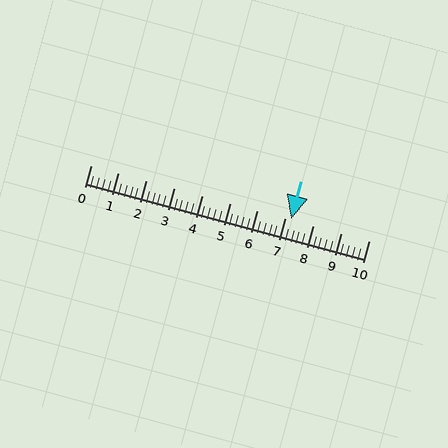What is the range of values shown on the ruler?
The ruler shows values from 0 to 10.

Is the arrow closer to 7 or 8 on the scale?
The arrow is closer to 7.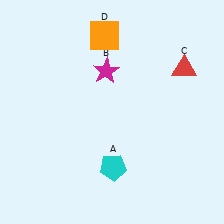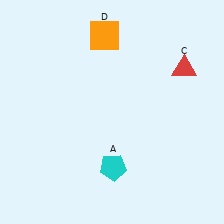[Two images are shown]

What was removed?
The magenta star (B) was removed in Image 2.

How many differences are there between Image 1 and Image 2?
There is 1 difference between the two images.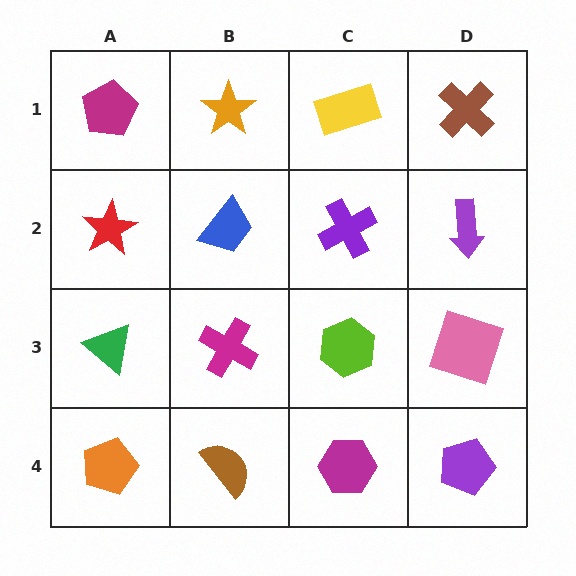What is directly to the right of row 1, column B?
A yellow rectangle.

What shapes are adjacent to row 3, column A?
A red star (row 2, column A), an orange pentagon (row 4, column A), a magenta cross (row 3, column B).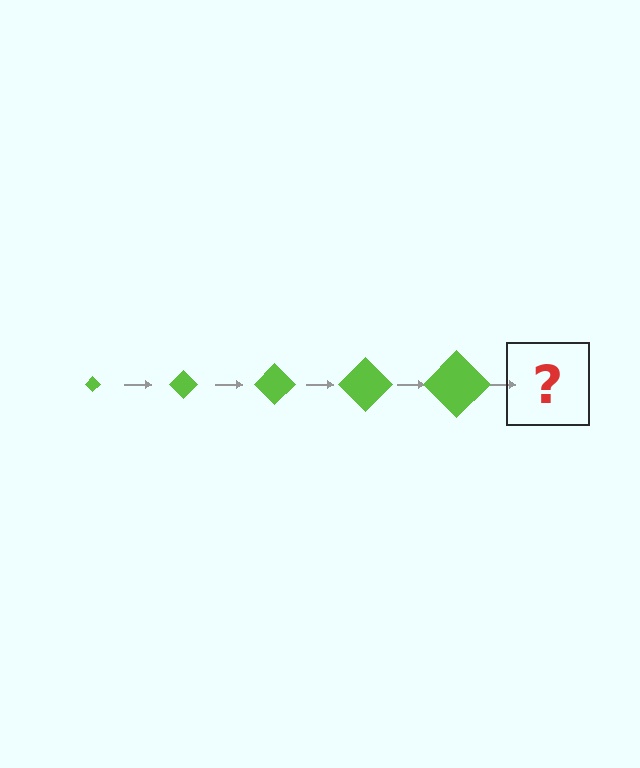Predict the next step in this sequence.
The next step is a lime diamond, larger than the previous one.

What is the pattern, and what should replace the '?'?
The pattern is that the diamond gets progressively larger each step. The '?' should be a lime diamond, larger than the previous one.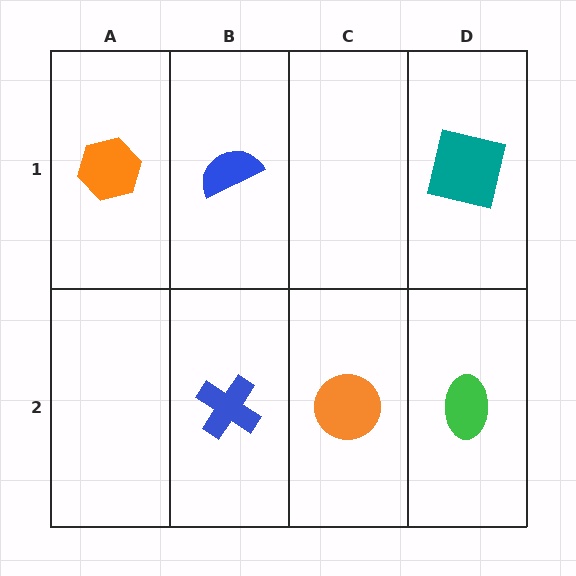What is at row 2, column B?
A blue cross.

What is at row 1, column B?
A blue semicircle.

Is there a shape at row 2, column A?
No, that cell is empty.